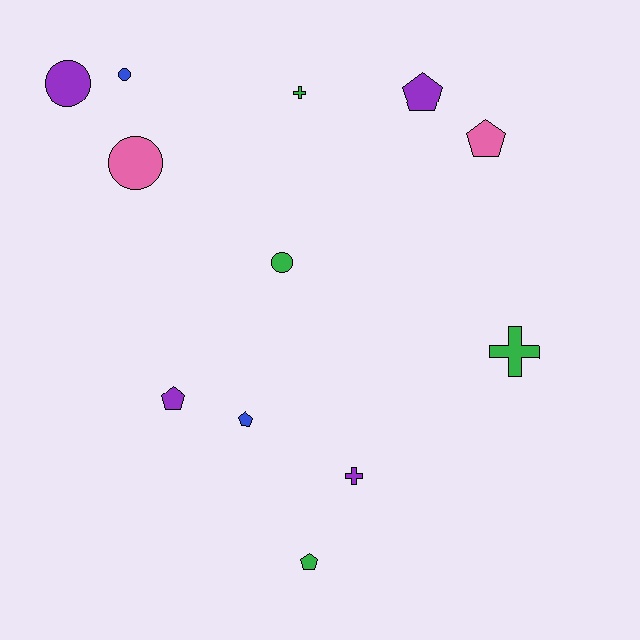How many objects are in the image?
There are 12 objects.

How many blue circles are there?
There is 1 blue circle.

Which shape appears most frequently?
Pentagon, with 5 objects.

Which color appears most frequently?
Purple, with 4 objects.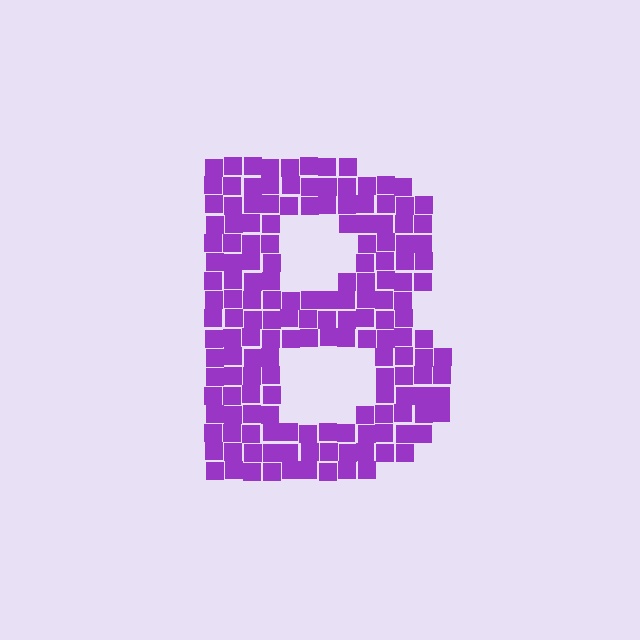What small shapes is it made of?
It is made of small squares.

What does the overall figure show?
The overall figure shows the letter B.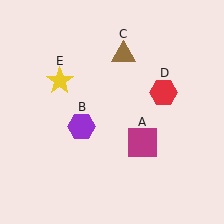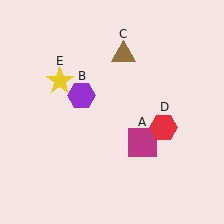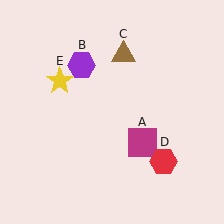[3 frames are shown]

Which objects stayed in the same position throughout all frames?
Magenta square (object A) and brown triangle (object C) and yellow star (object E) remained stationary.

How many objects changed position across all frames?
2 objects changed position: purple hexagon (object B), red hexagon (object D).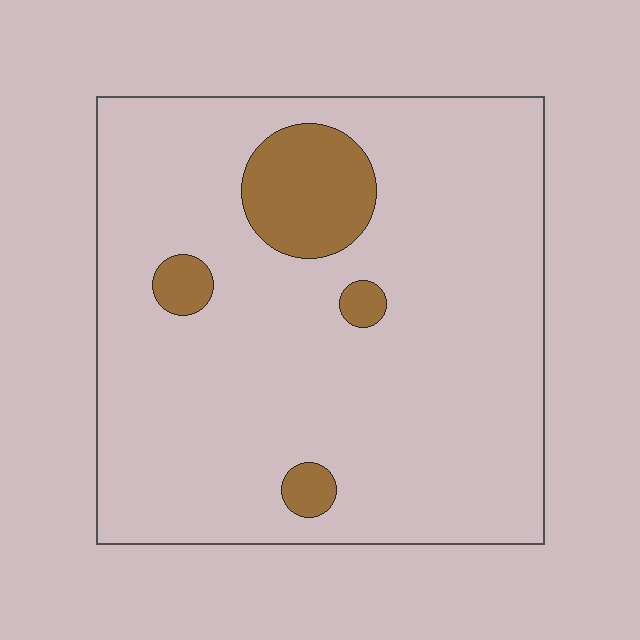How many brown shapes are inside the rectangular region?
4.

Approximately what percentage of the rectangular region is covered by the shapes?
Approximately 10%.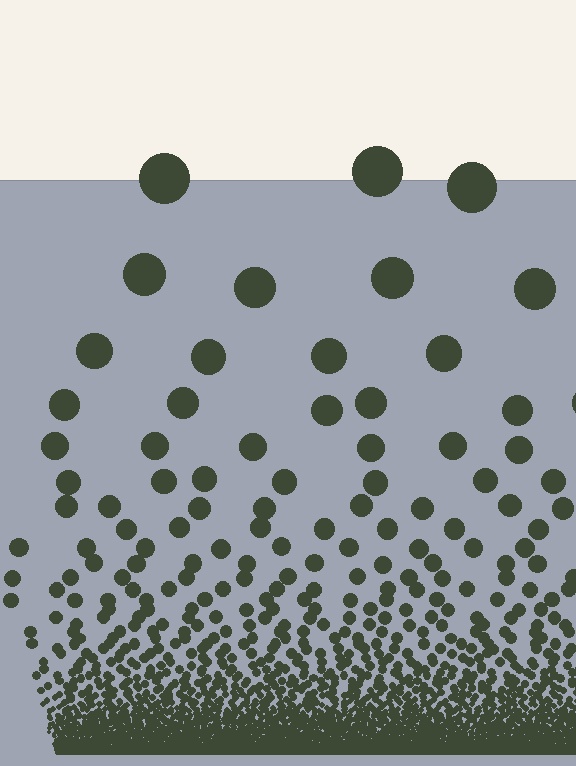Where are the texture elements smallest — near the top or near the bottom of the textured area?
Near the bottom.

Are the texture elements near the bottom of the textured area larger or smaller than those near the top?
Smaller. The gradient is inverted — elements near the bottom are smaller and denser.